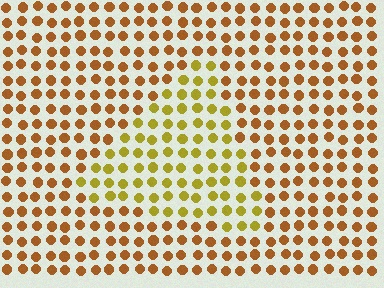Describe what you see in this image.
The image is filled with small brown elements in a uniform arrangement. A triangle-shaped region is visible where the elements are tinted to a slightly different hue, forming a subtle color boundary.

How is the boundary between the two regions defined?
The boundary is defined purely by a slight shift in hue (about 31 degrees). Spacing, size, and orientation are identical on both sides.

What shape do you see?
I see a triangle.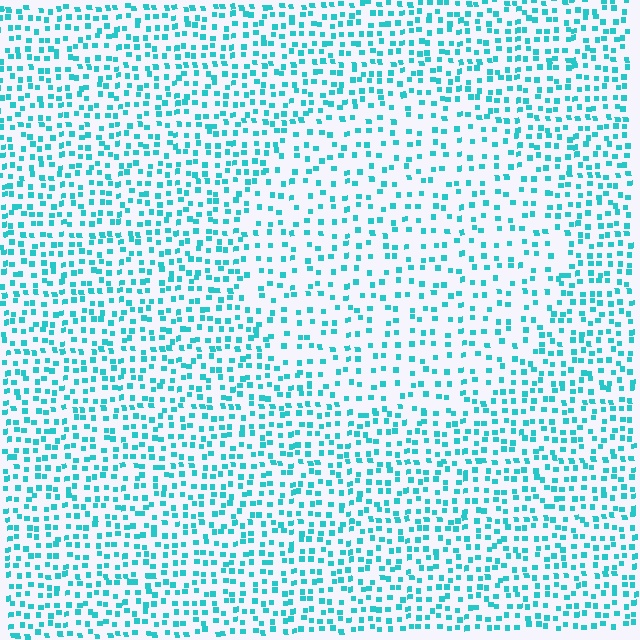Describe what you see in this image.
The image contains small cyan elements arranged at two different densities. A circle-shaped region is visible where the elements are less densely packed than the surrounding area.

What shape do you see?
I see a circle.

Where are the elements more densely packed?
The elements are more densely packed outside the circle boundary.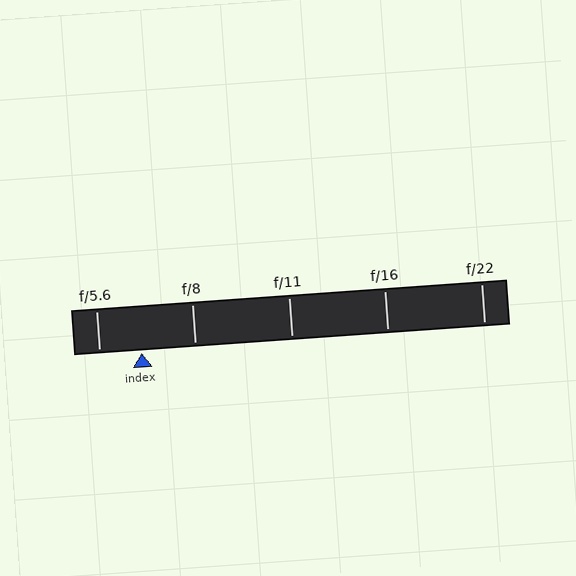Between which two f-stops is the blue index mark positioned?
The index mark is between f/5.6 and f/8.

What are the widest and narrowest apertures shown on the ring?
The widest aperture shown is f/5.6 and the narrowest is f/22.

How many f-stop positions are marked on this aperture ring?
There are 5 f-stop positions marked.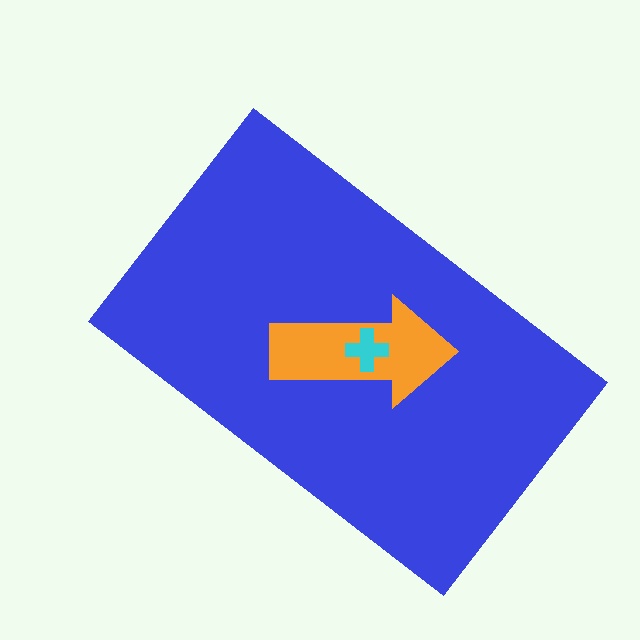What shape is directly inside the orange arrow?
The cyan cross.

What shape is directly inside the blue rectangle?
The orange arrow.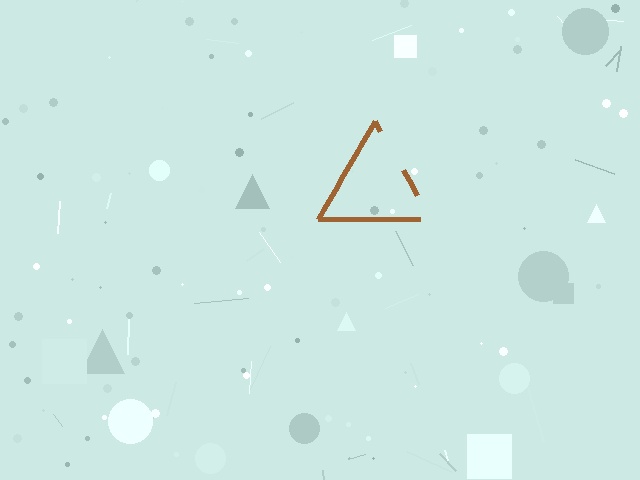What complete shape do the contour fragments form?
The contour fragments form a triangle.